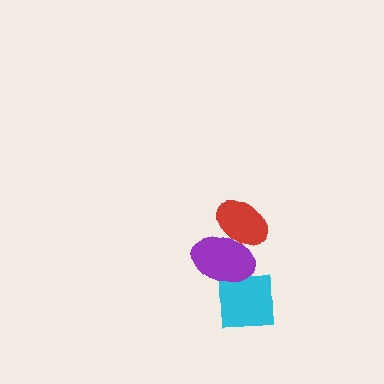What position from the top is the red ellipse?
The red ellipse is 1st from the top.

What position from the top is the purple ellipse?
The purple ellipse is 2nd from the top.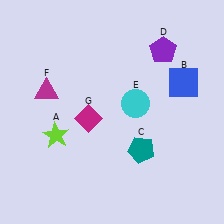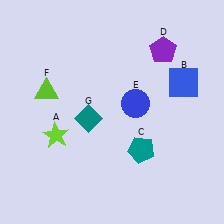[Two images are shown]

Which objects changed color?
E changed from cyan to blue. F changed from magenta to lime. G changed from magenta to teal.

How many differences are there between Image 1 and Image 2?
There are 3 differences between the two images.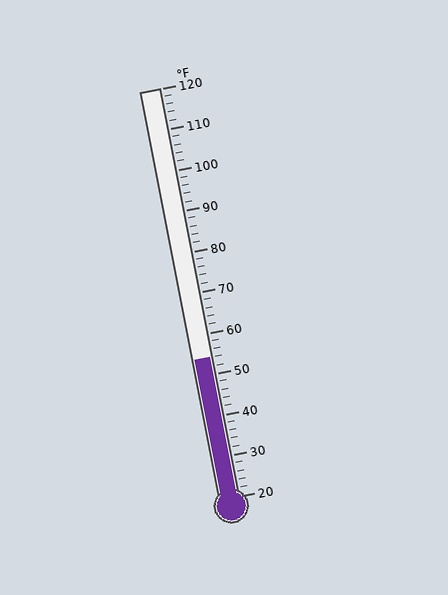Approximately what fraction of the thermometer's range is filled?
The thermometer is filled to approximately 35% of its range.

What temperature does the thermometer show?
The thermometer shows approximately 54°F.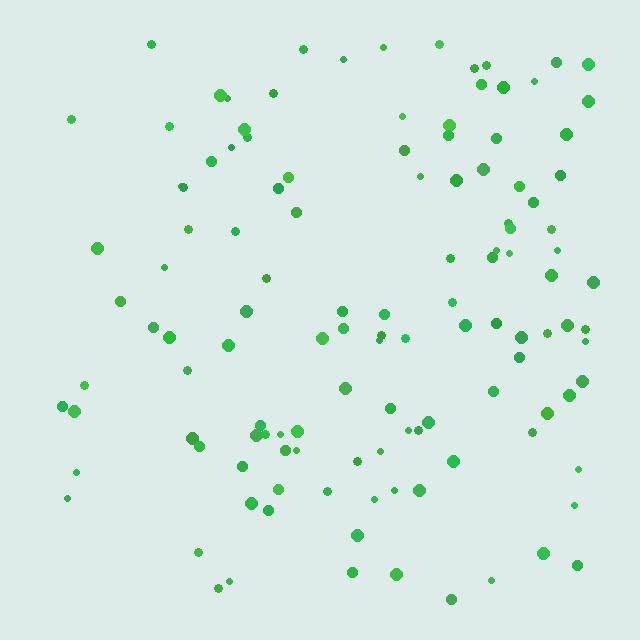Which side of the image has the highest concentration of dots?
The right.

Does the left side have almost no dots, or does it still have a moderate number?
Still a moderate number, just noticeably fewer than the right.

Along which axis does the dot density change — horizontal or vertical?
Horizontal.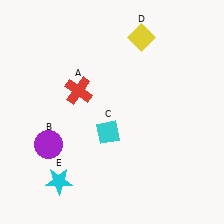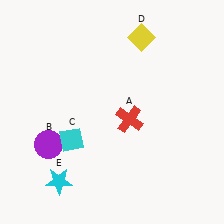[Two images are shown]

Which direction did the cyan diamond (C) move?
The cyan diamond (C) moved left.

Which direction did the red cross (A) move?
The red cross (A) moved right.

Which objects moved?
The objects that moved are: the red cross (A), the cyan diamond (C).